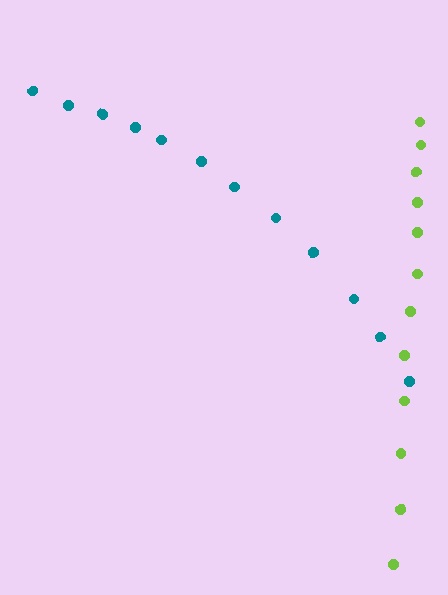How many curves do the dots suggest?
There are 2 distinct paths.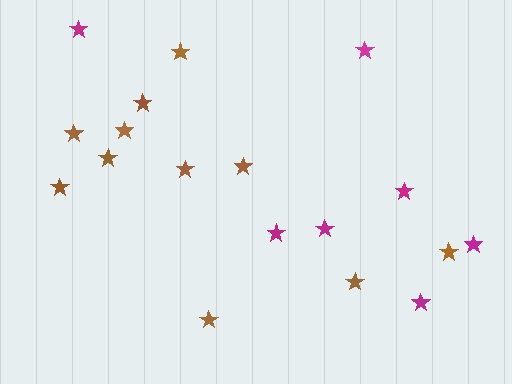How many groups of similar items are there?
There are 2 groups: one group of brown stars (11) and one group of magenta stars (7).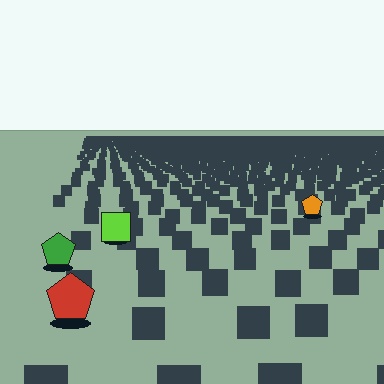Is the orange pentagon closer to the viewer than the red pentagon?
No. The red pentagon is closer — you can tell from the texture gradient: the ground texture is coarser near it.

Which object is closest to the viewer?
The red pentagon is closest. The texture marks near it are larger and more spread out.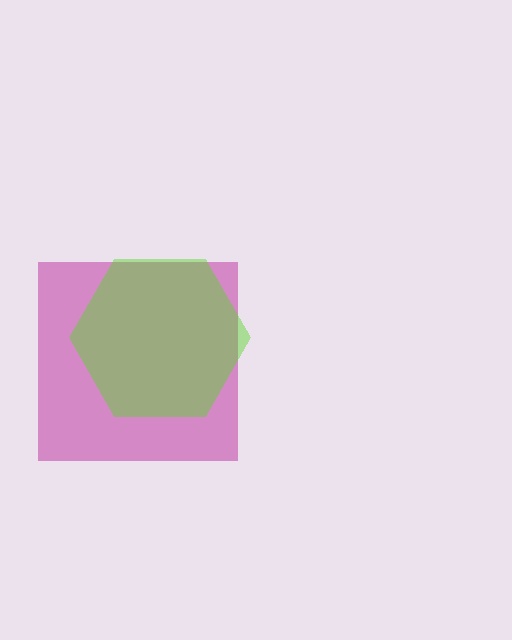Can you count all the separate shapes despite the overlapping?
Yes, there are 2 separate shapes.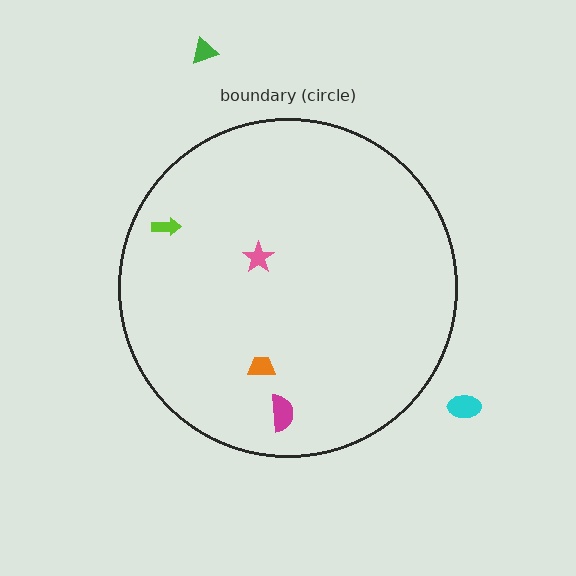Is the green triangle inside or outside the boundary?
Outside.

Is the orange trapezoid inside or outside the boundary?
Inside.